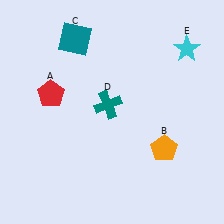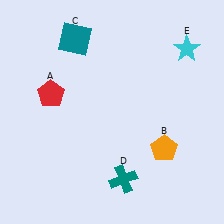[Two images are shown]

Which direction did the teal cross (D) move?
The teal cross (D) moved down.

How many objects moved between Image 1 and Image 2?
1 object moved between the two images.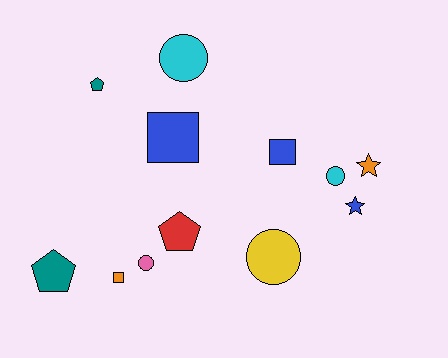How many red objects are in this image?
There is 1 red object.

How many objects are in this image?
There are 12 objects.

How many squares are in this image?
There are 3 squares.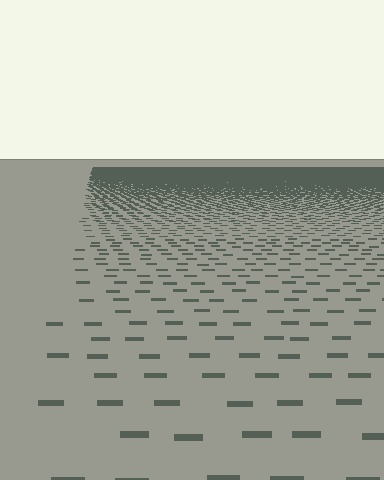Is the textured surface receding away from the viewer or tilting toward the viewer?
The surface is receding away from the viewer. Texture elements get smaller and denser toward the top.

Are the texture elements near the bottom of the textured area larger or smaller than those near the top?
Larger. Near the bottom, elements are closer to the viewer and appear at a bigger on-screen size.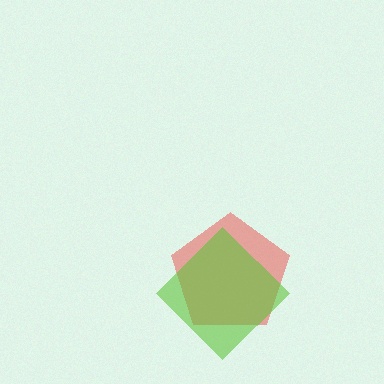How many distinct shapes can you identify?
There are 2 distinct shapes: a red pentagon, a lime diamond.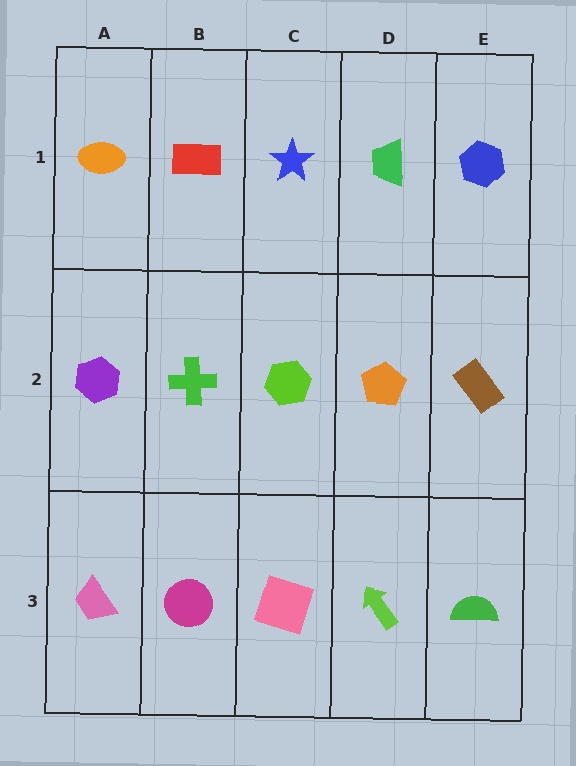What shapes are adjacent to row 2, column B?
A red rectangle (row 1, column B), a magenta circle (row 3, column B), a purple hexagon (row 2, column A), a lime hexagon (row 2, column C).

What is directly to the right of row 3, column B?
A pink square.